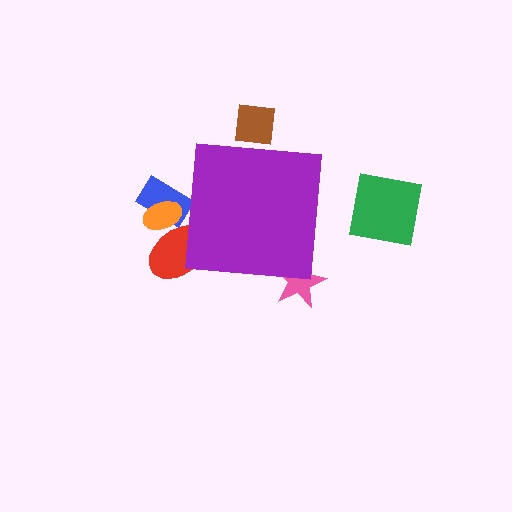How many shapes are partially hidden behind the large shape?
5 shapes are partially hidden.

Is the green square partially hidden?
No, the green square is fully visible.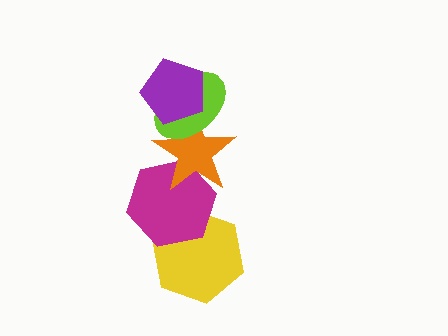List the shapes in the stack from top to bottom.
From top to bottom: the purple pentagon, the lime ellipse, the orange star, the magenta hexagon, the yellow hexagon.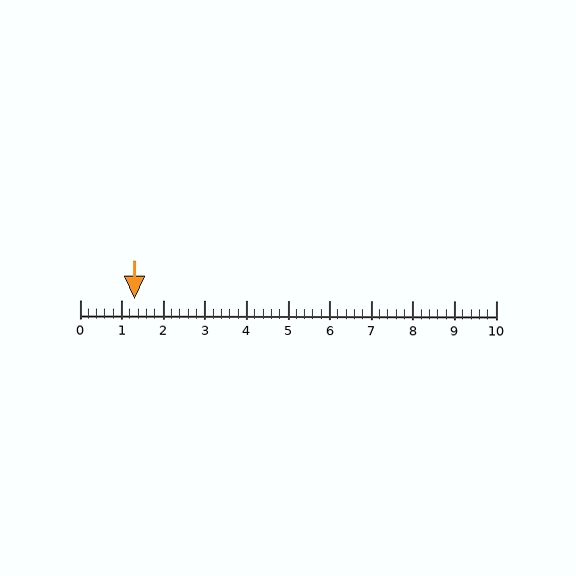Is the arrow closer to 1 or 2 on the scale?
The arrow is closer to 1.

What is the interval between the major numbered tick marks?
The major tick marks are spaced 1 units apart.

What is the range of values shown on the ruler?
The ruler shows values from 0 to 10.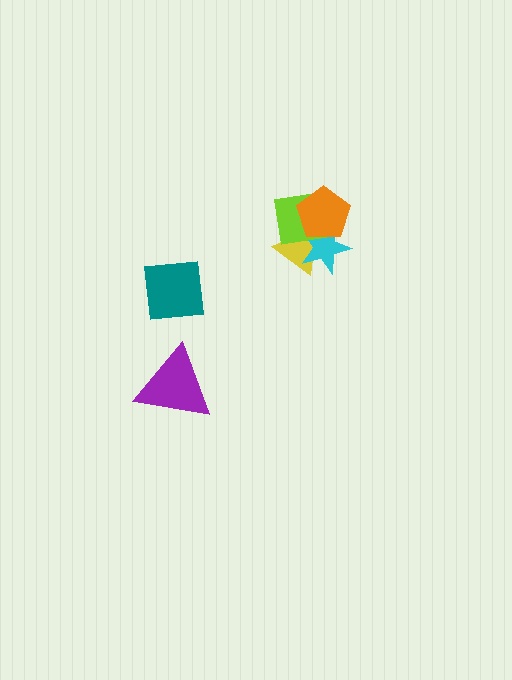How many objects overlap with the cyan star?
3 objects overlap with the cyan star.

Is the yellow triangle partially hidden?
Yes, it is partially covered by another shape.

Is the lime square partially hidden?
Yes, it is partially covered by another shape.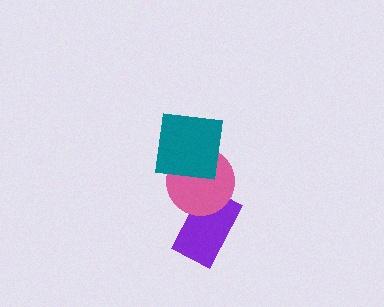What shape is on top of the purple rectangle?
The pink circle is on top of the purple rectangle.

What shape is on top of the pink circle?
The teal square is on top of the pink circle.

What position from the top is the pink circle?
The pink circle is 2nd from the top.